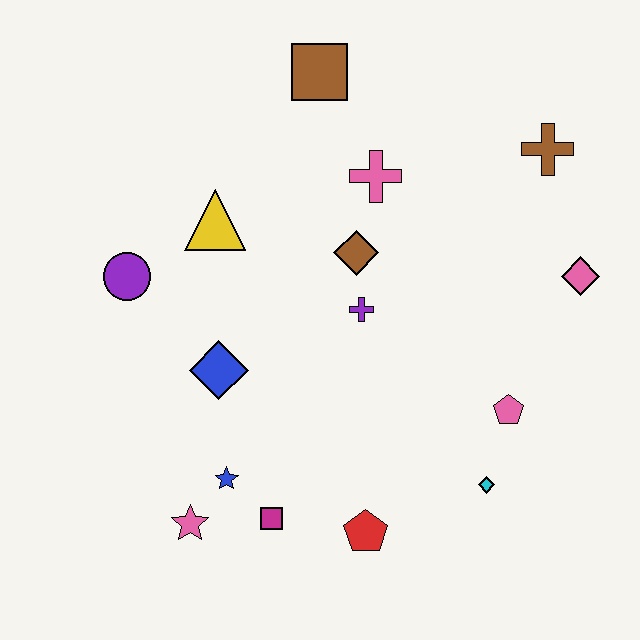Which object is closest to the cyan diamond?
The pink pentagon is closest to the cyan diamond.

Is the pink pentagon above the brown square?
No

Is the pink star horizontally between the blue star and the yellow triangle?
No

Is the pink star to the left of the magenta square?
Yes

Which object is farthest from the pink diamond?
The pink star is farthest from the pink diamond.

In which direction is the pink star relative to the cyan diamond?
The pink star is to the left of the cyan diamond.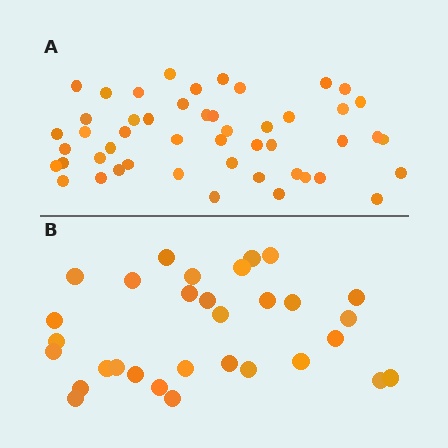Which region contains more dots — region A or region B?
Region A (the top region) has more dots.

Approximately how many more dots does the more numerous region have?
Region A has approximately 20 more dots than region B.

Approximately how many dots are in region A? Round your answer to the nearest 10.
About 50 dots. (The exact count is 49, which rounds to 50.)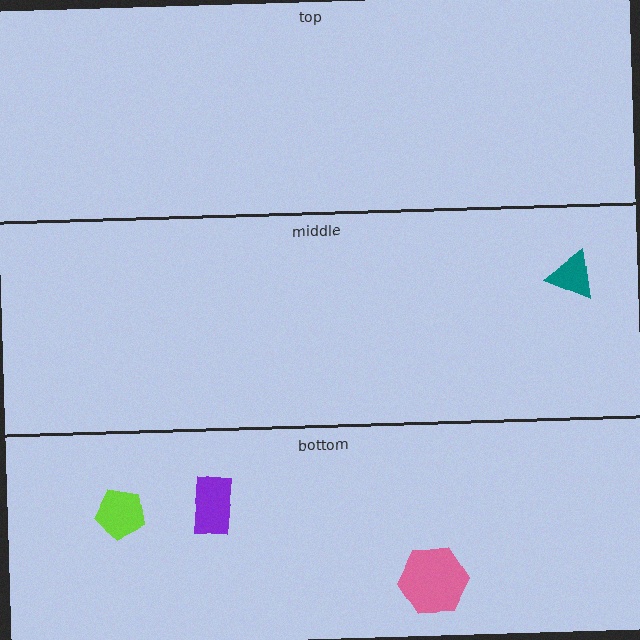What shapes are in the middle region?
The teal triangle.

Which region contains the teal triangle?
The middle region.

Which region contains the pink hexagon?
The bottom region.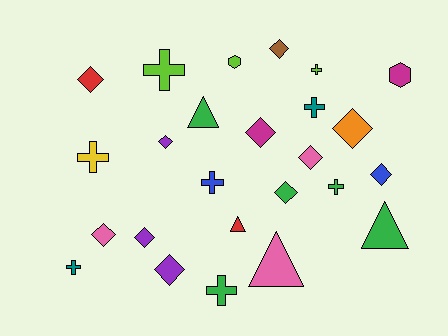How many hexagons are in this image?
There are 2 hexagons.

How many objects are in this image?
There are 25 objects.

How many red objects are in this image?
There are 2 red objects.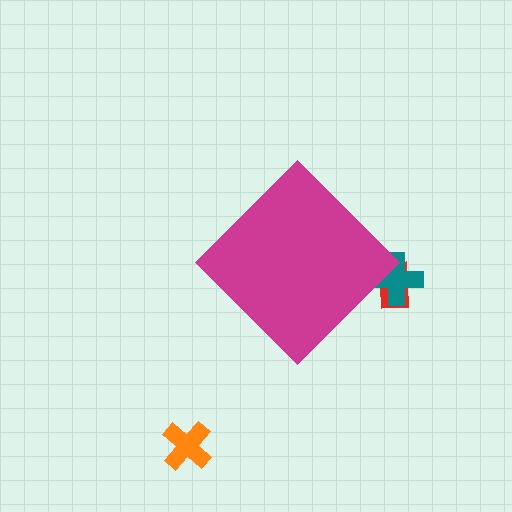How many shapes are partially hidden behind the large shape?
2 shapes are partially hidden.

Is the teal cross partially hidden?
Yes, the teal cross is partially hidden behind the magenta diamond.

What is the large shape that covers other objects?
A magenta diamond.